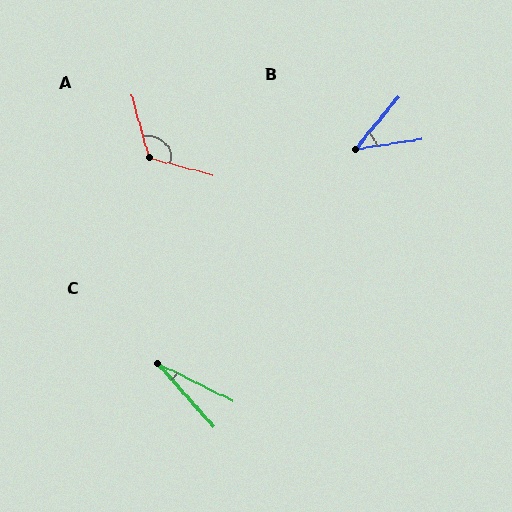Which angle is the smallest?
C, at approximately 22 degrees.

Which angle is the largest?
A, at approximately 120 degrees.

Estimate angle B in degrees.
Approximately 41 degrees.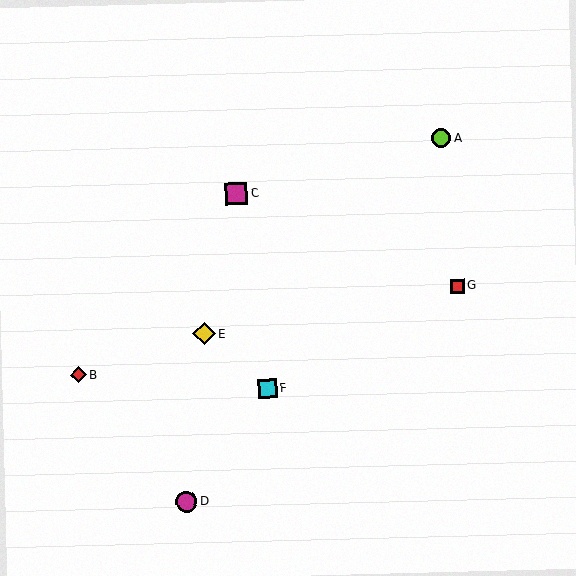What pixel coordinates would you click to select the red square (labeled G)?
Click at (457, 286) to select the red square G.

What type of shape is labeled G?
Shape G is a red square.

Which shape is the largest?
The magenta square (labeled C) is the largest.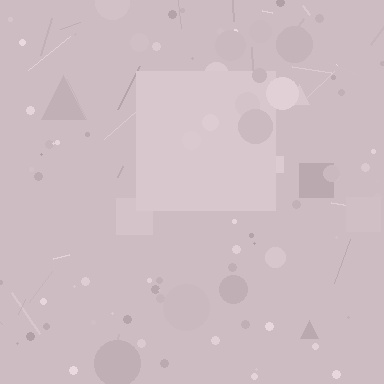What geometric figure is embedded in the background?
A square is embedded in the background.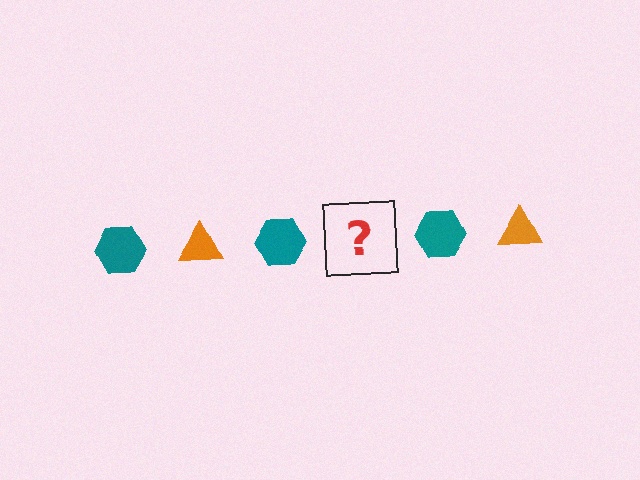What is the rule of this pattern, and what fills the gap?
The rule is that the pattern alternates between teal hexagon and orange triangle. The gap should be filled with an orange triangle.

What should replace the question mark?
The question mark should be replaced with an orange triangle.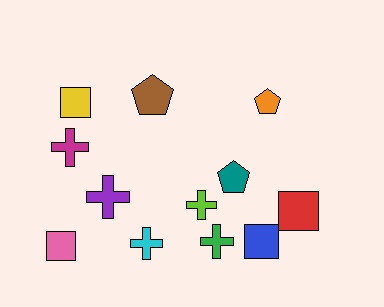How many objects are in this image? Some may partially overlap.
There are 12 objects.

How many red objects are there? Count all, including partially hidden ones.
There is 1 red object.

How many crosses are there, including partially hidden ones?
There are 5 crosses.